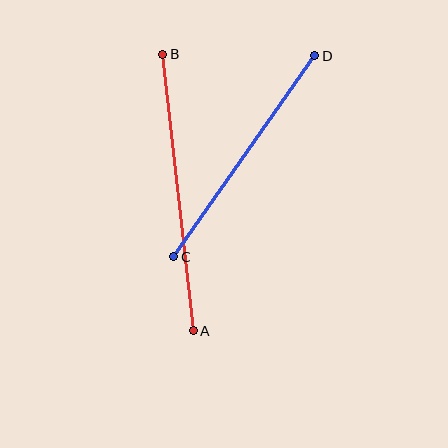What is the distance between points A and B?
The distance is approximately 278 pixels.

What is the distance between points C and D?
The distance is approximately 245 pixels.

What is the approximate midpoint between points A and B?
The midpoint is at approximately (178, 193) pixels.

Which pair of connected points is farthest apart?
Points A and B are farthest apart.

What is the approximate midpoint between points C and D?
The midpoint is at approximately (244, 156) pixels.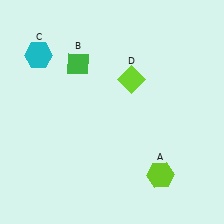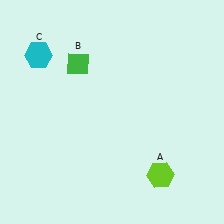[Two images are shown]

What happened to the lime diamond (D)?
The lime diamond (D) was removed in Image 2. It was in the top-right area of Image 1.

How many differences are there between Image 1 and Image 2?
There is 1 difference between the two images.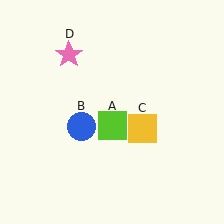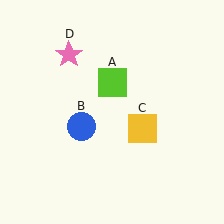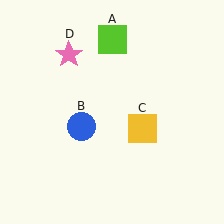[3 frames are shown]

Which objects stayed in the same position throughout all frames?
Blue circle (object B) and yellow square (object C) and pink star (object D) remained stationary.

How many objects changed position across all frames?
1 object changed position: lime square (object A).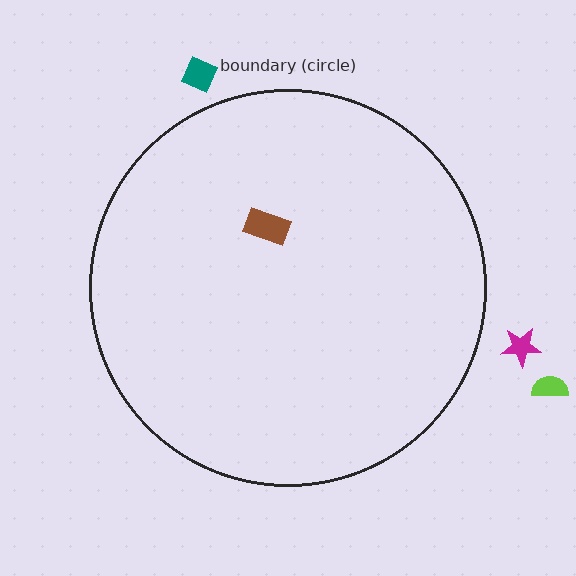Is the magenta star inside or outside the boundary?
Outside.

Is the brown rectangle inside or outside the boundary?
Inside.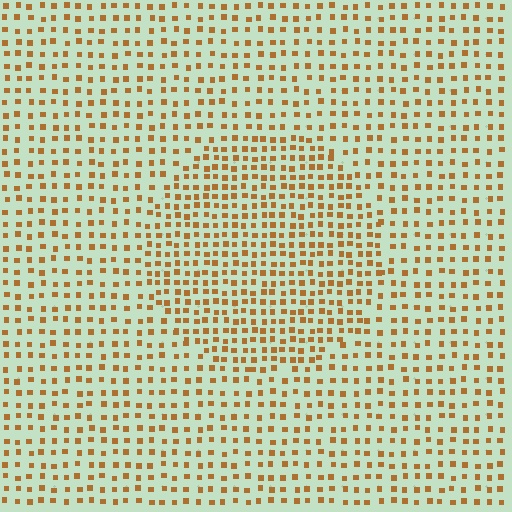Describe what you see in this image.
The image contains small brown elements arranged at two different densities. A circle-shaped region is visible where the elements are more densely packed than the surrounding area.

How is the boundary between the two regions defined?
The boundary is defined by a change in element density (approximately 1.6x ratio). All elements are the same color, size, and shape.